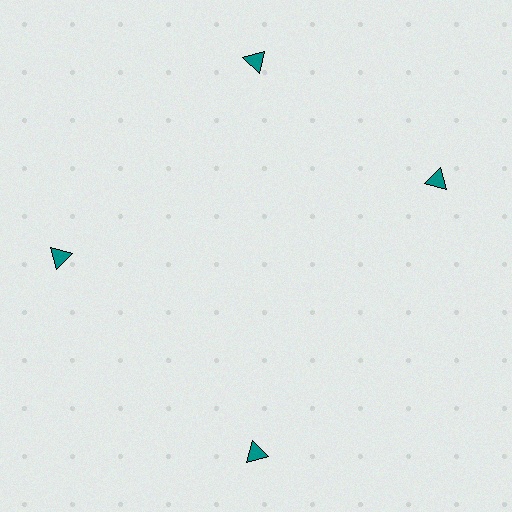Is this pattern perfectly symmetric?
No. The 4 teal triangles are arranged in a ring, but one element near the 3 o'clock position is rotated out of alignment along the ring, breaking the 4-fold rotational symmetry.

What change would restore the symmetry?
The symmetry would be restored by rotating it back into even spacing with its neighbors so that all 4 triangles sit at equal angles and equal distance from the center.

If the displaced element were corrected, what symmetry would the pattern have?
It would have 4-fold rotational symmetry — the pattern would map onto itself every 90 degrees.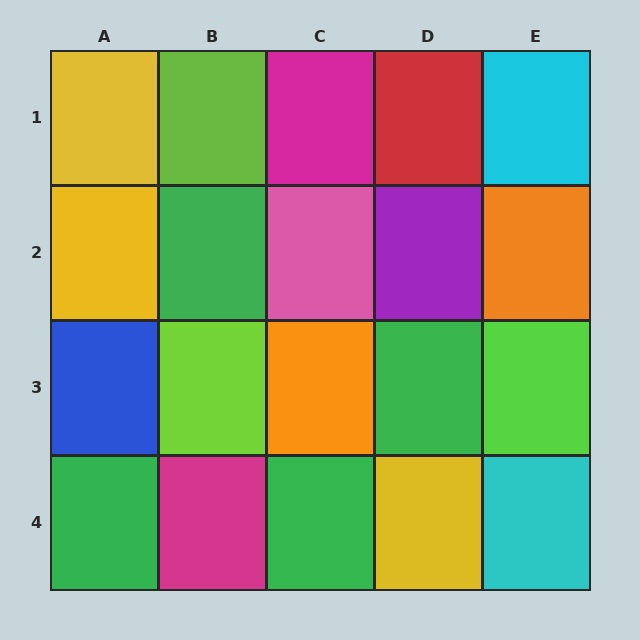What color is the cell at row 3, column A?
Blue.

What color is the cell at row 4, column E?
Cyan.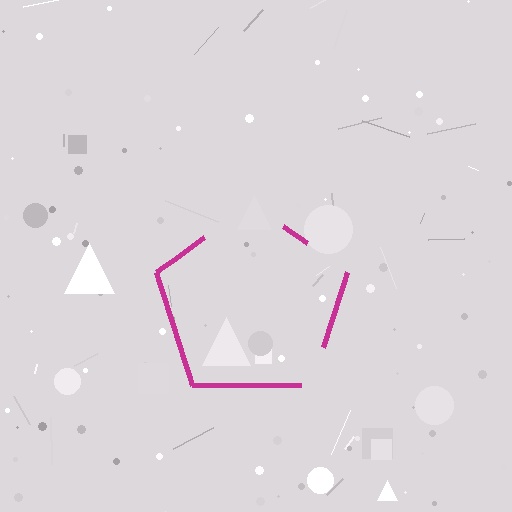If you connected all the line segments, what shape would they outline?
They would outline a pentagon.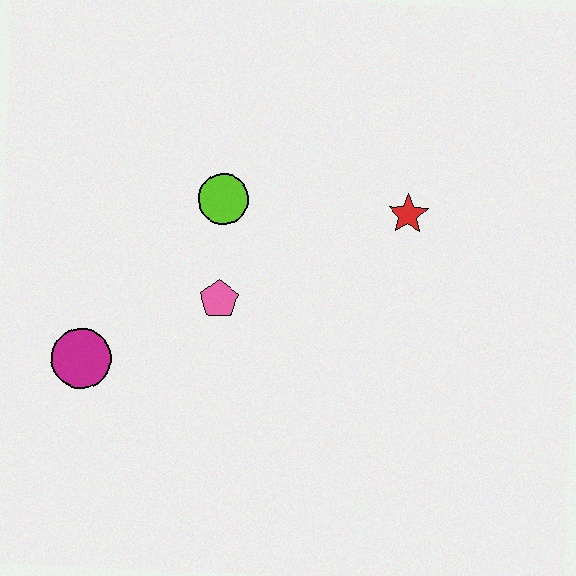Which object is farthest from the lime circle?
The magenta circle is farthest from the lime circle.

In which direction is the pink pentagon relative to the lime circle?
The pink pentagon is below the lime circle.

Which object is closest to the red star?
The lime circle is closest to the red star.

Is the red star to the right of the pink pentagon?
Yes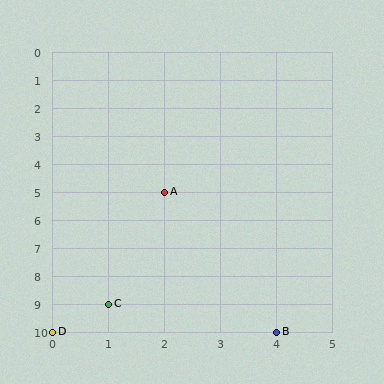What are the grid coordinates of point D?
Point D is at grid coordinates (0, 10).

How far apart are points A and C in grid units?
Points A and C are 1 column and 4 rows apart (about 4.1 grid units diagonally).